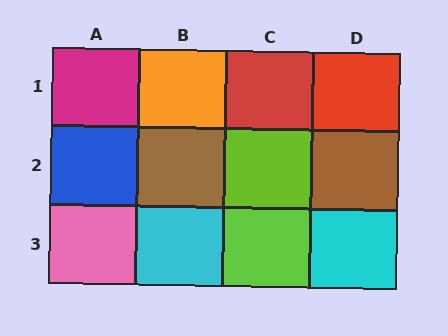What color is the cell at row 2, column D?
Brown.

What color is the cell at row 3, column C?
Lime.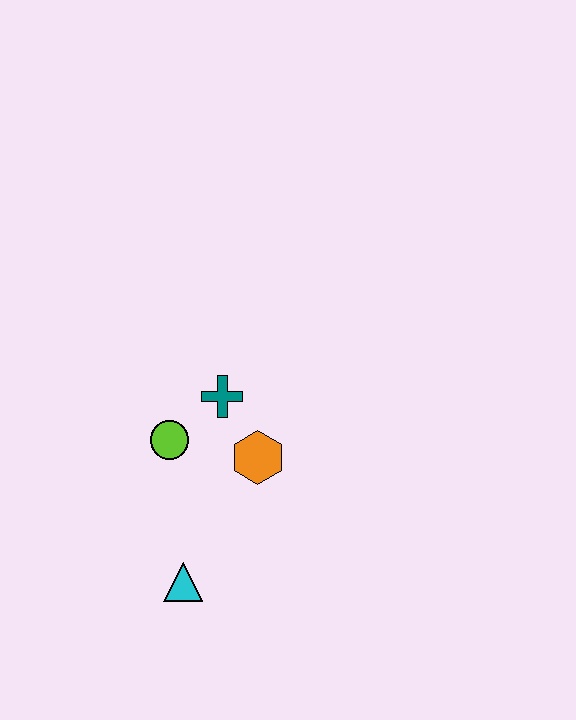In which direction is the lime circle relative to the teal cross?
The lime circle is to the left of the teal cross.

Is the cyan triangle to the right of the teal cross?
No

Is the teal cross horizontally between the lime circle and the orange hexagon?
Yes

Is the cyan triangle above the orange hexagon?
No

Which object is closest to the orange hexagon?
The teal cross is closest to the orange hexagon.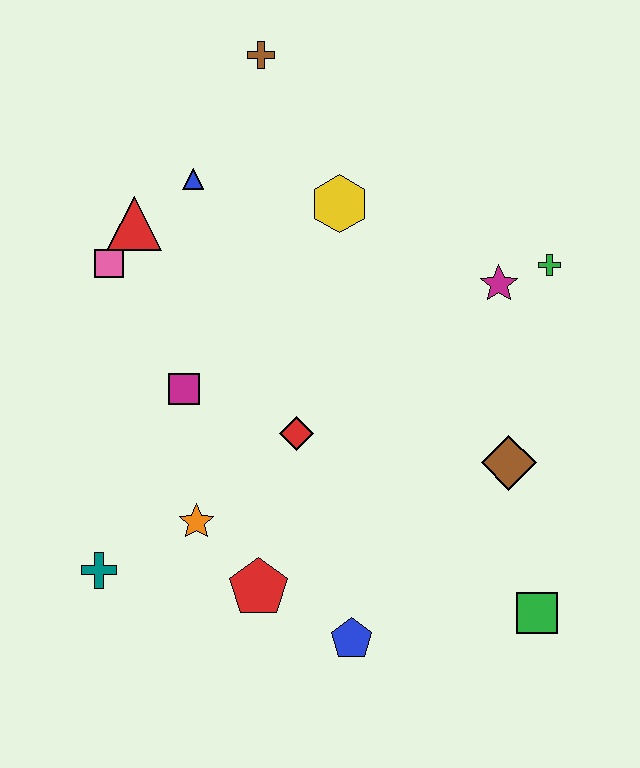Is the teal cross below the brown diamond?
Yes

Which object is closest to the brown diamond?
The green square is closest to the brown diamond.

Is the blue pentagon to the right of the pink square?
Yes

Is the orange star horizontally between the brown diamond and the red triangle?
Yes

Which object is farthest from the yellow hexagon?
The green square is farthest from the yellow hexagon.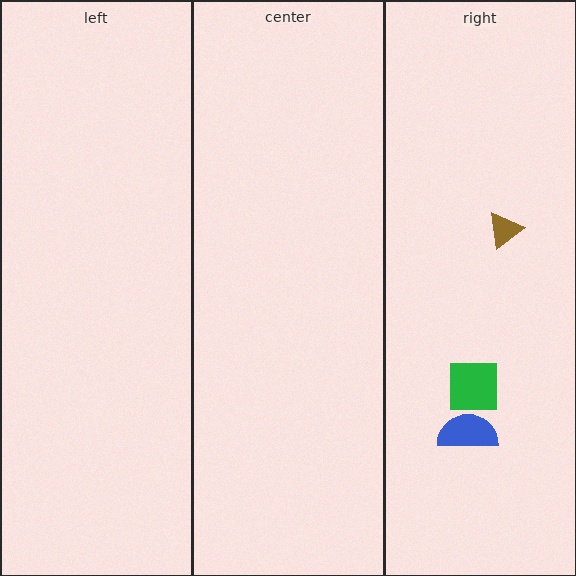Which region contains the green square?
The right region.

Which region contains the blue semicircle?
The right region.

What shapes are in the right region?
The green square, the blue semicircle, the brown triangle.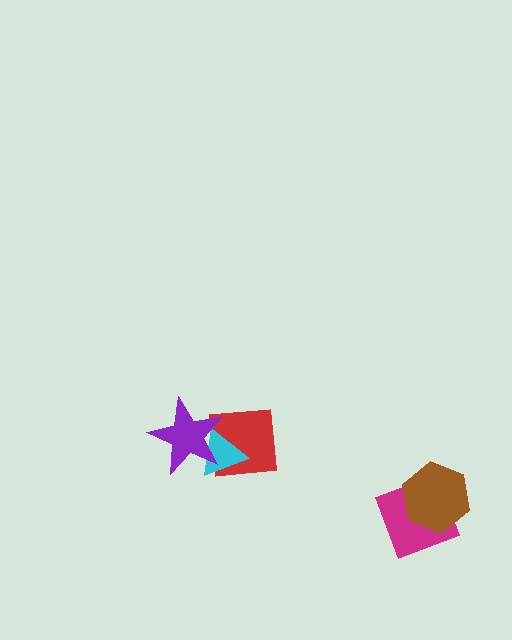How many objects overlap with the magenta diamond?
1 object overlaps with the magenta diamond.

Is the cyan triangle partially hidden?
Yes, it is partially covered by another shape.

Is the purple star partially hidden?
No, no other shape covers it.